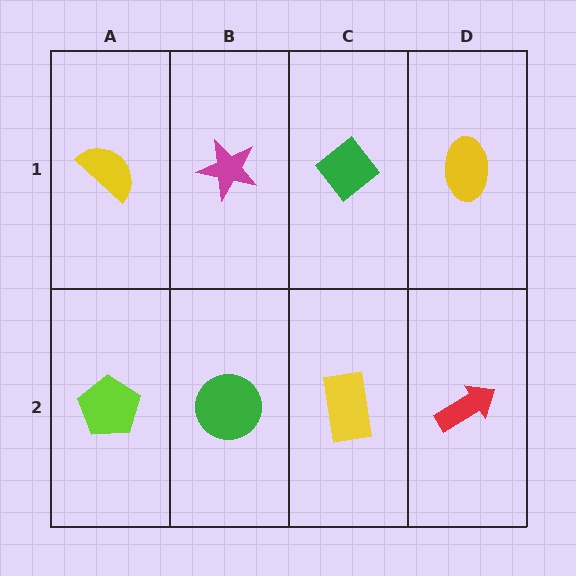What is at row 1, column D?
A yellow ellipse.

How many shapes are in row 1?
4 shapes.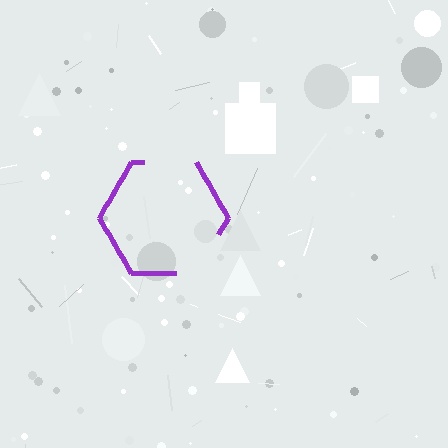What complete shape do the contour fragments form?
The contour fragments form a hexagon.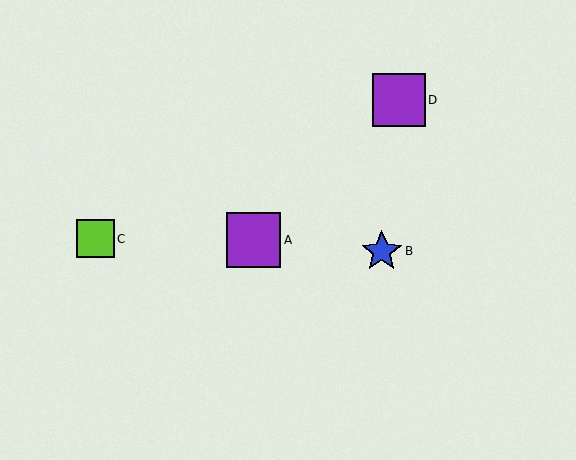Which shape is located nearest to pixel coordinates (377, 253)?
The blue star (labeled B) at (382, 251) is nearest to that location.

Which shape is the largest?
The purple square (labeled A) is the largest.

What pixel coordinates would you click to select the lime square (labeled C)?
Click at (95, 239) to select the lime square C.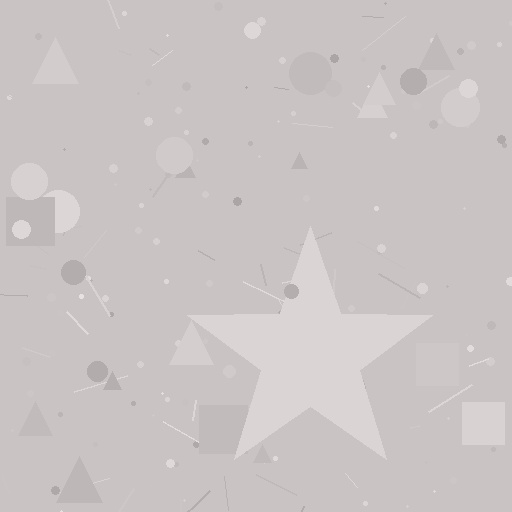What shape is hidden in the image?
A star is hidden in the image.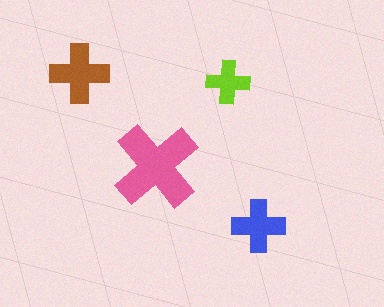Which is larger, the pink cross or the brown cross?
The pink one.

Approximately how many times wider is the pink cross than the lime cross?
About 2 times wider.